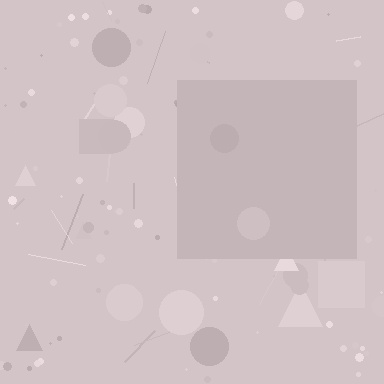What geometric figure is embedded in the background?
A square is embedded in the background.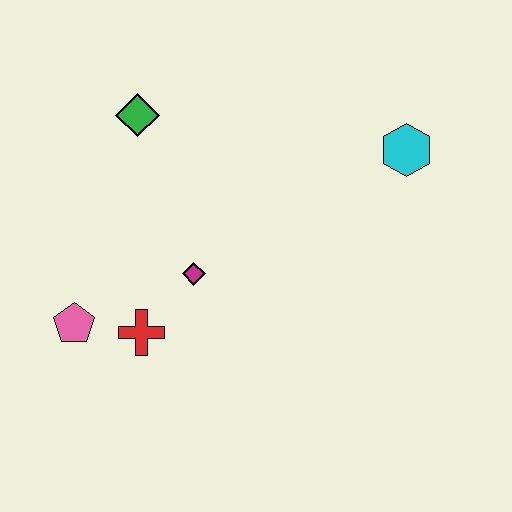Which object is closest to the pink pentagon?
The red cross is closest to the pink pentagon.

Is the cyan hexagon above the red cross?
Yes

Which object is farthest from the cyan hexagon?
The pink pentagon is farthest from the cyan hexagon.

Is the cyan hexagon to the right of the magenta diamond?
Yes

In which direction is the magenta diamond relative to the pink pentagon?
The magenta diamond is to the right of the pink pentagon.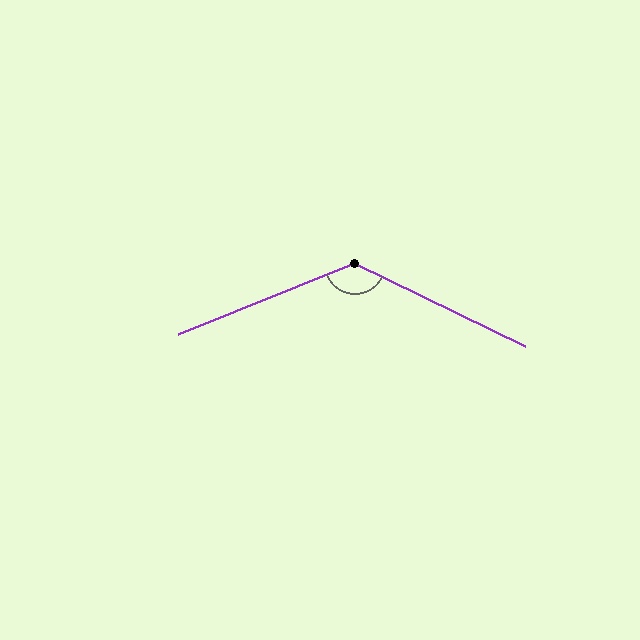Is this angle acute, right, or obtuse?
It is obtuse.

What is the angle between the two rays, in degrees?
Approximately 132 degrees.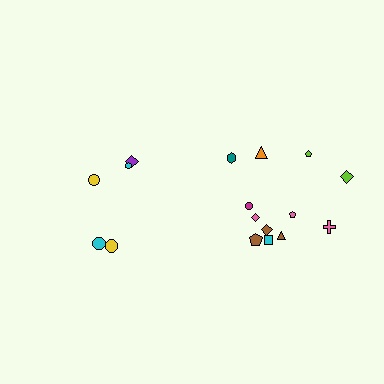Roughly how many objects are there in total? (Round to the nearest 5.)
Roughly 15 objects in total.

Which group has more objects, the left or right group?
The right group.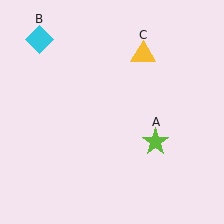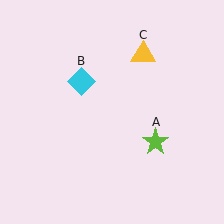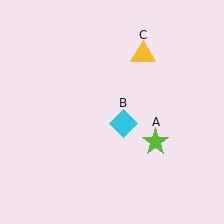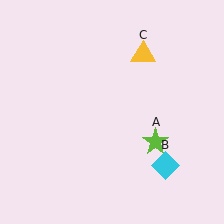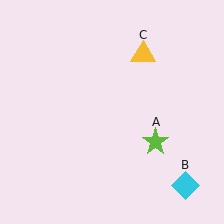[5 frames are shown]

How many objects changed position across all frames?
1 object changed position: cyan diamond (object B).